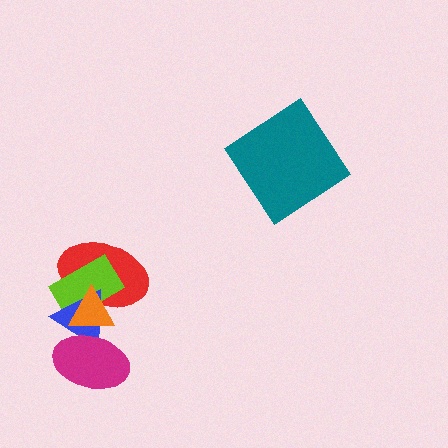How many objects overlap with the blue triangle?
4 objects overlap with the blue triangle.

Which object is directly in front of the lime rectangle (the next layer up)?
The blue triangle is directly in front of the lime rectangle.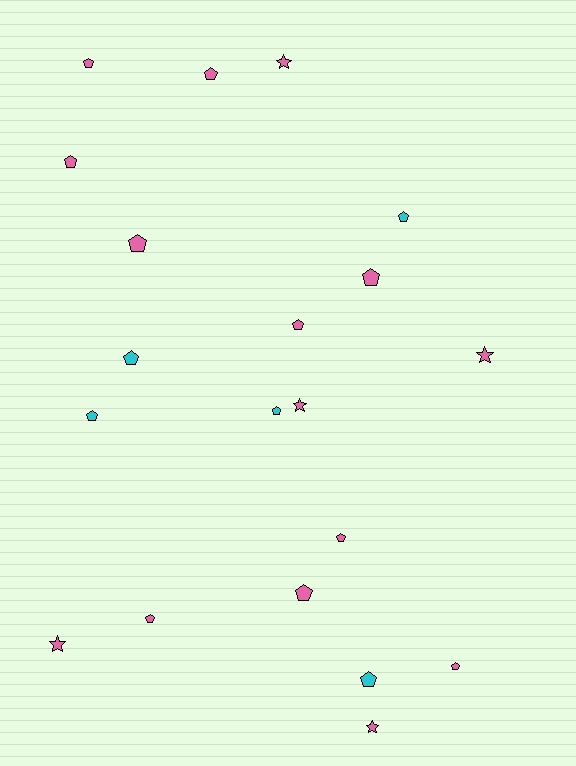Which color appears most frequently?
Pink, with 15 objects.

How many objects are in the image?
There are 20 objects.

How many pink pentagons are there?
There are 10 pink pentagons.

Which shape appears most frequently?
Pentagon, with 15 objects.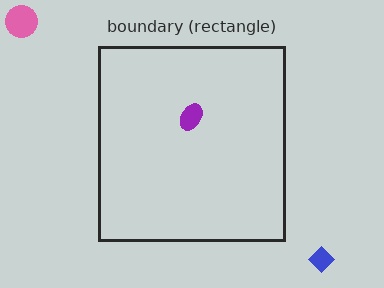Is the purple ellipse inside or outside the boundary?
Inside.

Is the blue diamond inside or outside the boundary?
Outside.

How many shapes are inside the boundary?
1 inside, 2 outside.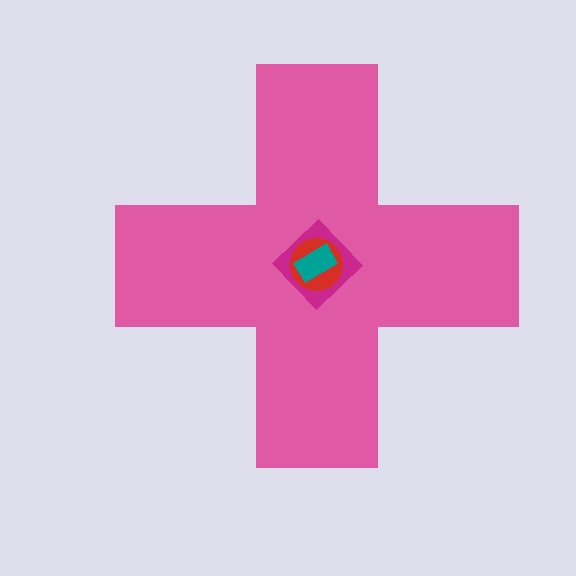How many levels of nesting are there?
4.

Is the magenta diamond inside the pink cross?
Yes.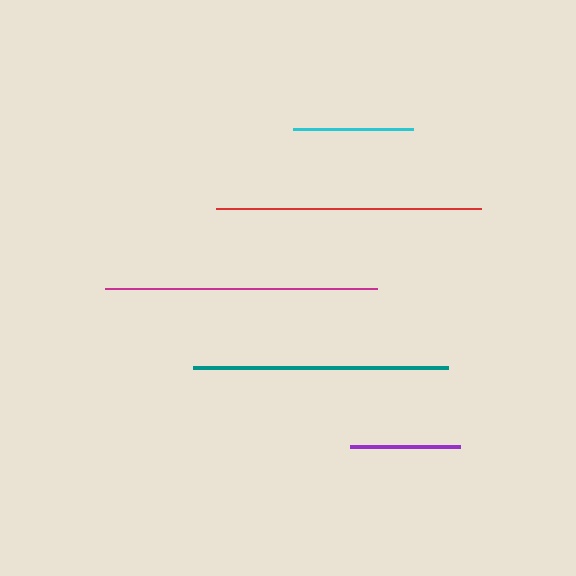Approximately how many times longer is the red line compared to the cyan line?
The red line is approximately 2.2 times the length of the cyan line.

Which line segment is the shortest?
The purple line is the shortest at approximately 111 pixels.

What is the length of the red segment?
The red segment is approximately 265 pixels long.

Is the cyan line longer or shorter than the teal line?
The teal line is longer than the cyan line.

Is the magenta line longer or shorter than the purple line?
The magenta line is longer than the purple line.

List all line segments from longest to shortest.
From longest to shortest: magenta, red, teal, cyan, purple.